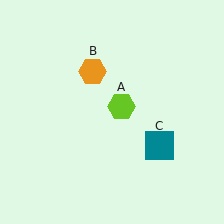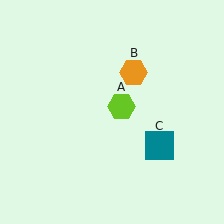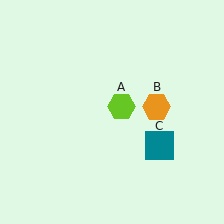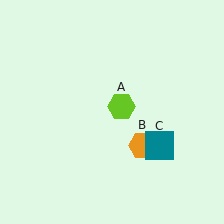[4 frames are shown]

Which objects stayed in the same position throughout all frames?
Lime hexagon (object A) and teal square (object C) remained stationary.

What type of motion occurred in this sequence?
The orange hexagon (object B) rotated clockwise around the center of the scene.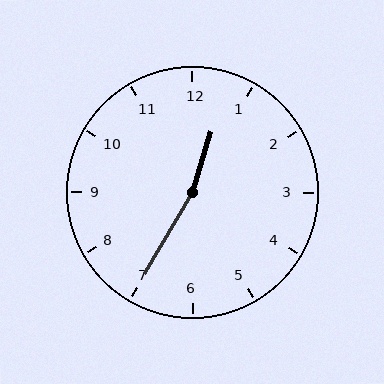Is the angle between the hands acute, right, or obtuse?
It is obtuse.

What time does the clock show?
12:35.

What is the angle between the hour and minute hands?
Approximately 168 degrees.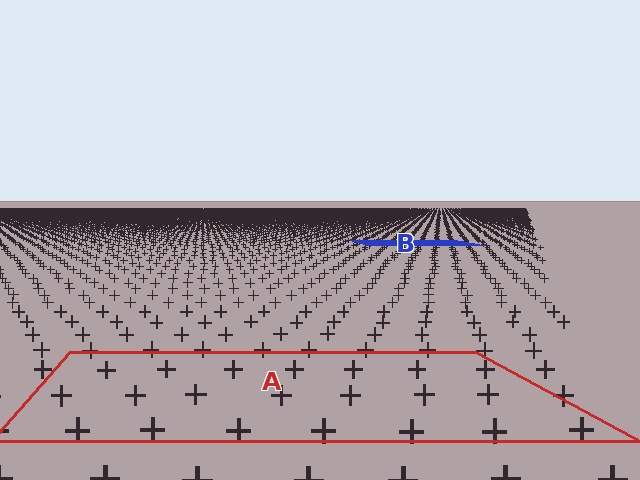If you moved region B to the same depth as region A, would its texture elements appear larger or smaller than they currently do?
They would appear larger. At a closer depth, the same texture elements are projected at a bigger on-screen size.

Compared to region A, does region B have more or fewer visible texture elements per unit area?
Region B has more texture elements per unit area — they are packed more densely because it is farther away.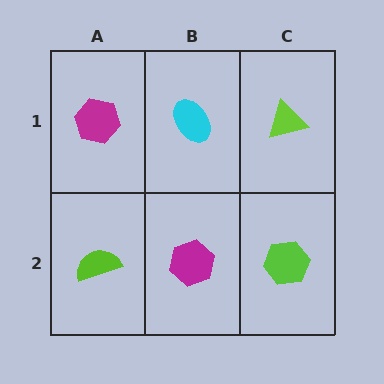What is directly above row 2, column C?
A lime triangle.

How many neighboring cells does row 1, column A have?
2.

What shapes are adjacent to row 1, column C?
A lime hexagon (row 2, column C), a cyan ellipse (row 1, column B).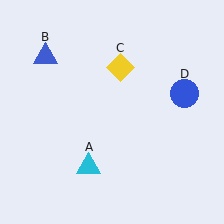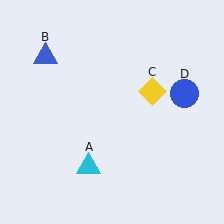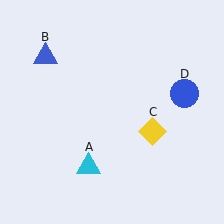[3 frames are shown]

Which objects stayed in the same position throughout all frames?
Cyan triangle (object A) and blue triangle (object B) and blue circle (object D) remained stationary.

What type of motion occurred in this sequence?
The yellow diamond (object C) rotated clockwise around the center of the scene.